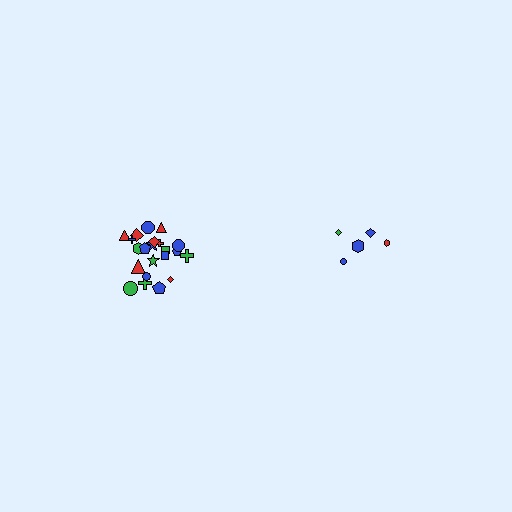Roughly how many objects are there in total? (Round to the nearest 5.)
Roughly 25 objects in total.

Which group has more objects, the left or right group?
The left group.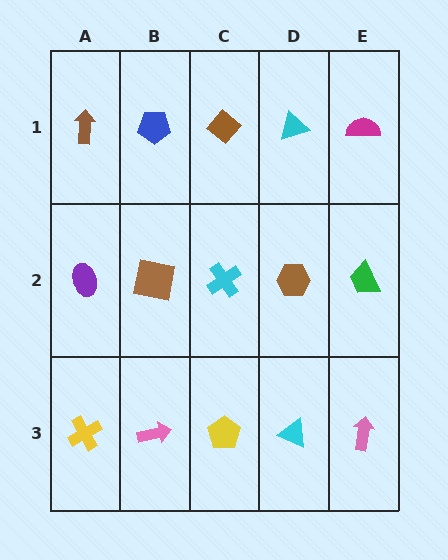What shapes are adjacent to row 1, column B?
A brown square (row 2, column B), a brown arrow (row 1, column A), a brown diamond (row 1, column C).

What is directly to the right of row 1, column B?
A brown diamond.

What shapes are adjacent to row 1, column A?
A purple ellipse (row 2, column A), a blue pentagon (row 1, column B).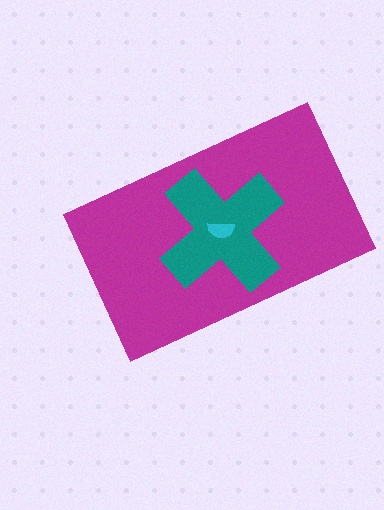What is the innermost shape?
The cyan semicircle.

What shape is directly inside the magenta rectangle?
The teal cross.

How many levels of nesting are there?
3.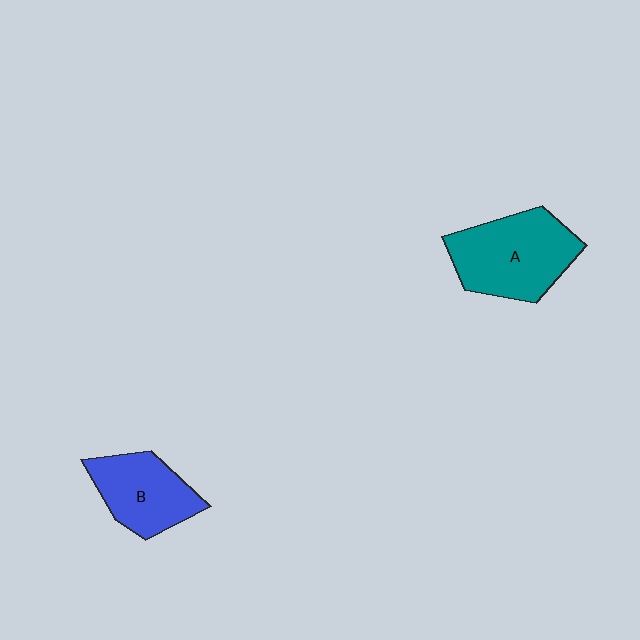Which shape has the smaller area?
Shape B (blue).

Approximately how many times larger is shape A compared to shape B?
Approximately 1.3 times.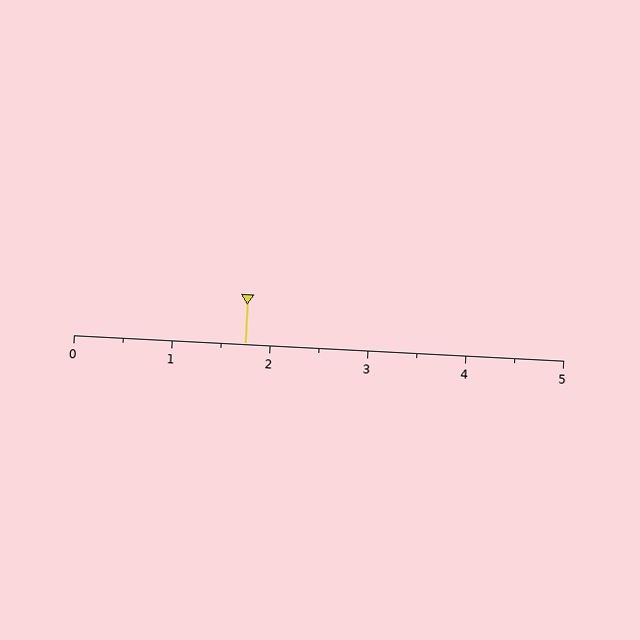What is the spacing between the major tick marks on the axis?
The major ticks are spaced 1 apart.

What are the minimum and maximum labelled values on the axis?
The axis runs from 0 to 5.